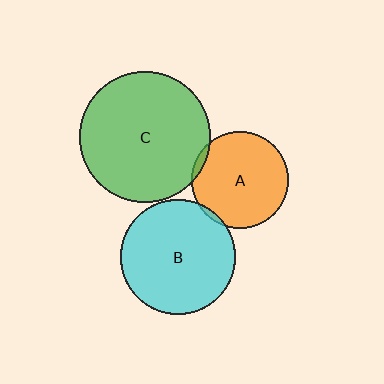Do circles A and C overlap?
Yes.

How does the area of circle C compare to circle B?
Approximately 1.3 times.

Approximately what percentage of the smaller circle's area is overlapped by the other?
Approximately 5%.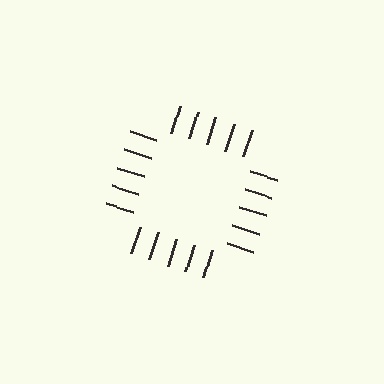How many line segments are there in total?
20 — 5 along each of the 4 edges.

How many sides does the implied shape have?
4 sides — the line-ends trace a square.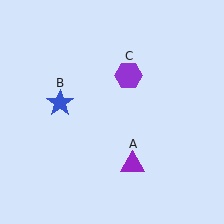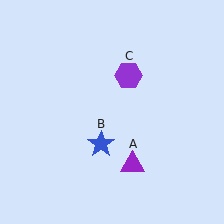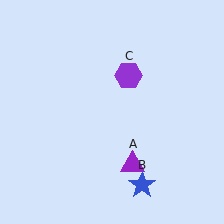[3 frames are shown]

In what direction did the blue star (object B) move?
The blue star (object B) moved down and to the right.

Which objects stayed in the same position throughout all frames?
Purple triangle (object A) and purple hexagon (object C) remained stationary.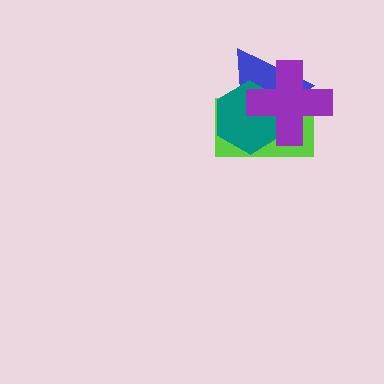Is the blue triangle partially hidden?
Yes, it is partially covered by another shape.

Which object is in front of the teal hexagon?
The purple cross is in front of the teal hexagon.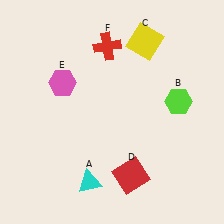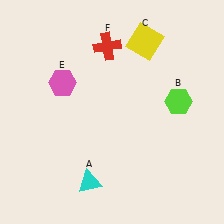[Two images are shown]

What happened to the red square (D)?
The red square (D) was removed in Image 2. It was in the bottom-right area of Image 1.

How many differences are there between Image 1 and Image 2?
There is 1 difference between the two images.